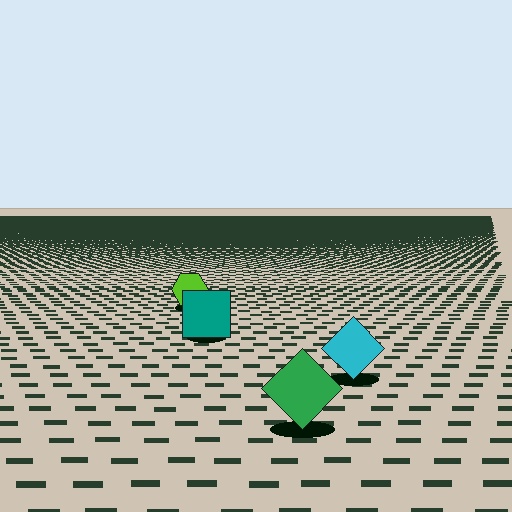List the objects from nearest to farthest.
From nearest to farthest: the green diamond, the cyan diamond, the teal square, the lime hexagon.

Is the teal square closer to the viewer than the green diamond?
No. The green diamond is closer — you can tell from the texture gradient: the ground texture is coarser near it.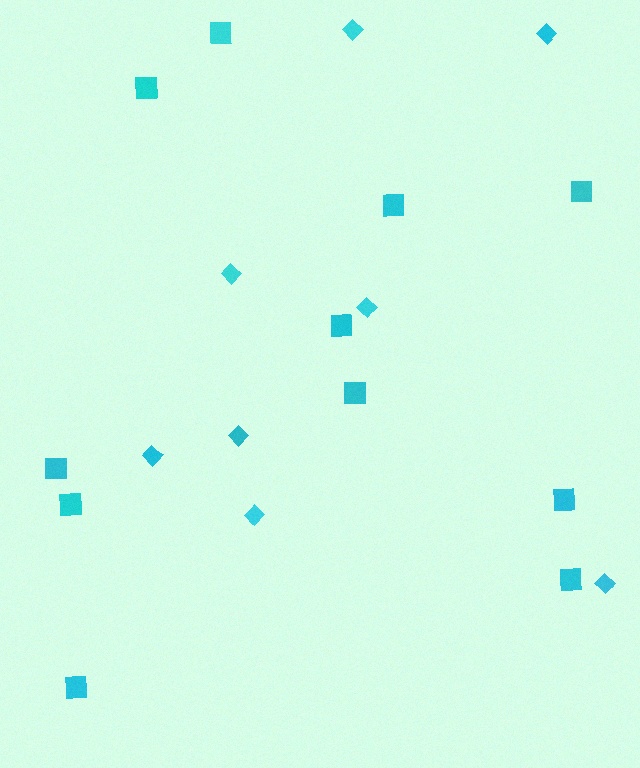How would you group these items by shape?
There are 2 groups: one group of squares (11) and one group of diamonds (8).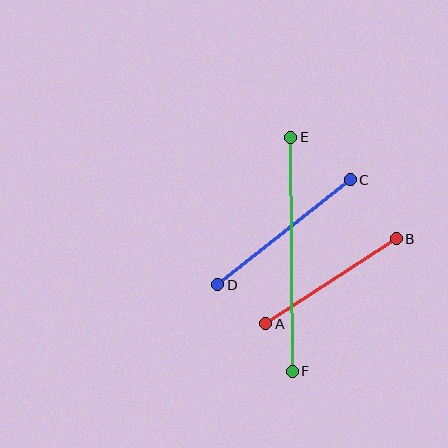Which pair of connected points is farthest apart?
Points E and F are farthest apart.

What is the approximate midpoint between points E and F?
The midpoint is at approximately (292, 254) pixels.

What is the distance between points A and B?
The distance is approximately 156 pixels.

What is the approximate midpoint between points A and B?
The midpoint is at approximately (331, 281) pixels.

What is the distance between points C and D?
The distance is approximately 169 pixels.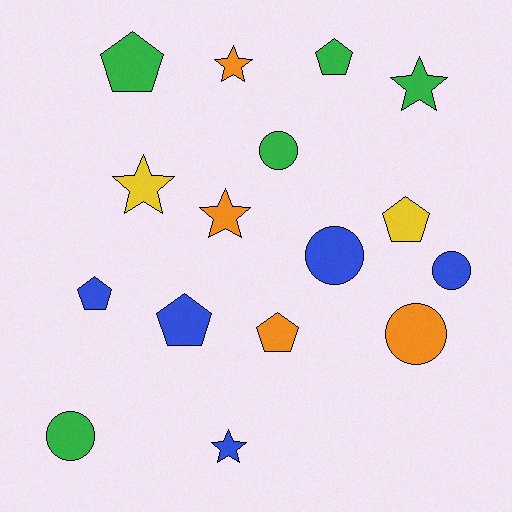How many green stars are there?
There is 1 green star.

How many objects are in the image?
There are 16 objects.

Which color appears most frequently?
Green, with 5 objects.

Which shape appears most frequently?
Pentagon, with 6 objects.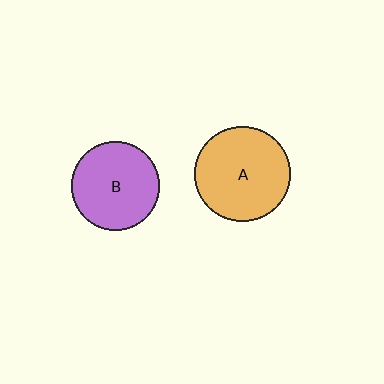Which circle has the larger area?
Circle A (orange).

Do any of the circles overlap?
No, none of the circles overlap.